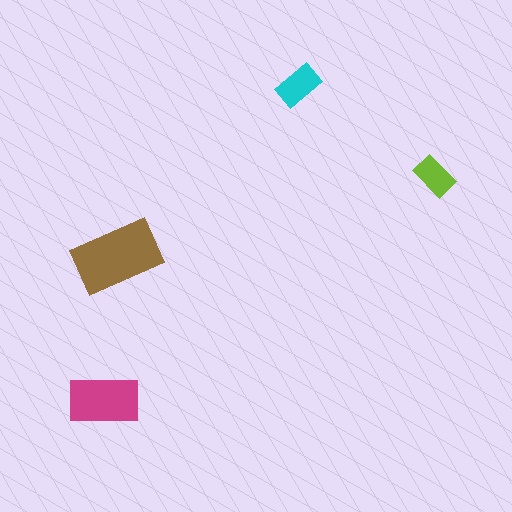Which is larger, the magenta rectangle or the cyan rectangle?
The magenta one.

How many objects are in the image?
There are 4 objects in the image.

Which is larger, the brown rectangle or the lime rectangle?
The brown one.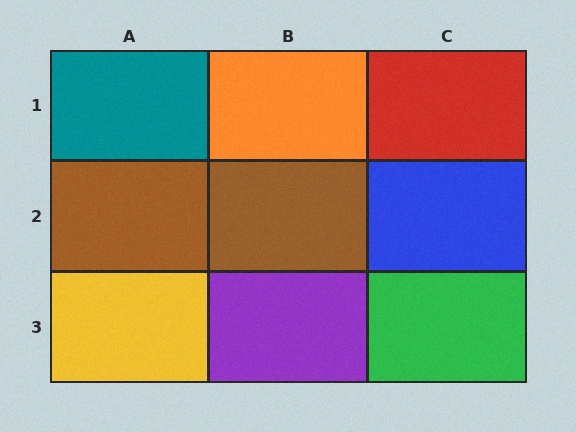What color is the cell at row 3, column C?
Green.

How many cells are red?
1 cell is red.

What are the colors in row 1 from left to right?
Teal, orange, red.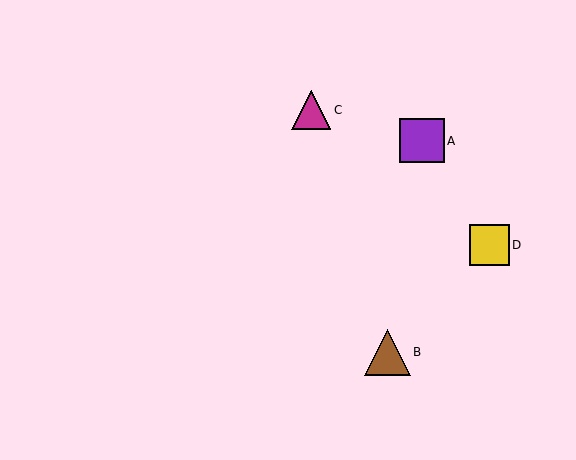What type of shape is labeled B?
Shape B is a brown triangle.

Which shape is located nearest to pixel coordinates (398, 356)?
The brown triangle (labeled B) at (388, 352) is nearest to that location.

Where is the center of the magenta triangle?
The center of the magenta triangle is at (311, 110).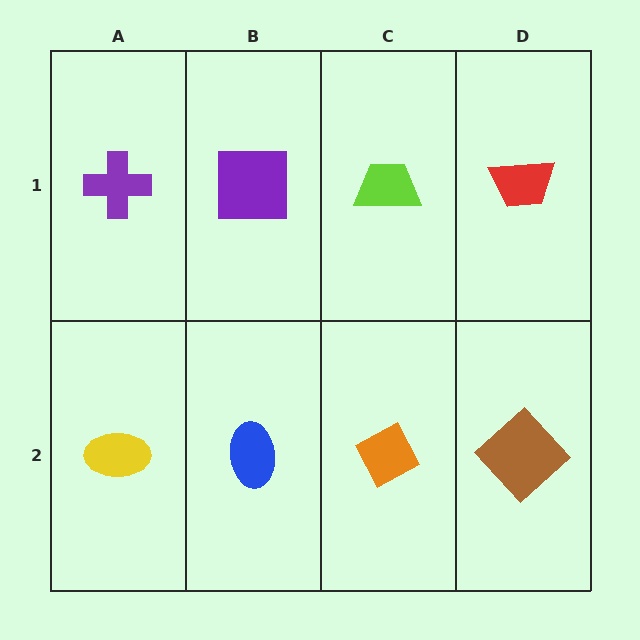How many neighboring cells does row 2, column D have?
2.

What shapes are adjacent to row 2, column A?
A purple cross (row 1, column A), a blue ellipse (row 2, column B).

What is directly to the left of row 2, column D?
An orange diamond.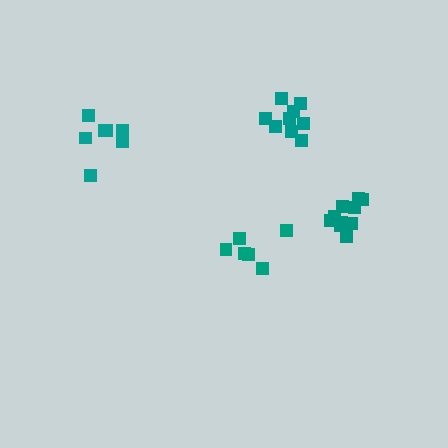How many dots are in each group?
Group 1: 6 dots, Group 2: 9 dots, Group 3: 10 dots, Group 4: 7 dots (32 total).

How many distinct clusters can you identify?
There are 4 distinct clusters.